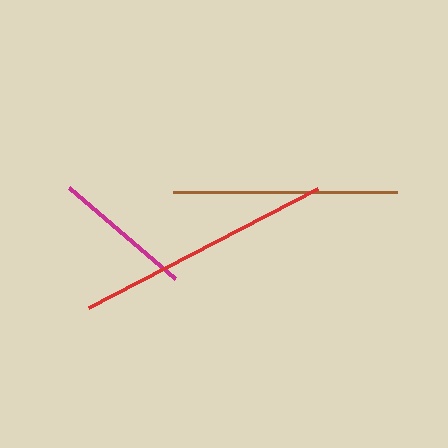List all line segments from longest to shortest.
From longest to shortest: red, brown, magenta.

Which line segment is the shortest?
The magenta line is the shortest at approximately 139 pixels.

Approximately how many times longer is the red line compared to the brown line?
The red line is approximately 1.2 times the length of the brown line.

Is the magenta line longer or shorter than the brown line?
The brown line is longer than the magenta line.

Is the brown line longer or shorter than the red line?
The red line is longer than the brown line.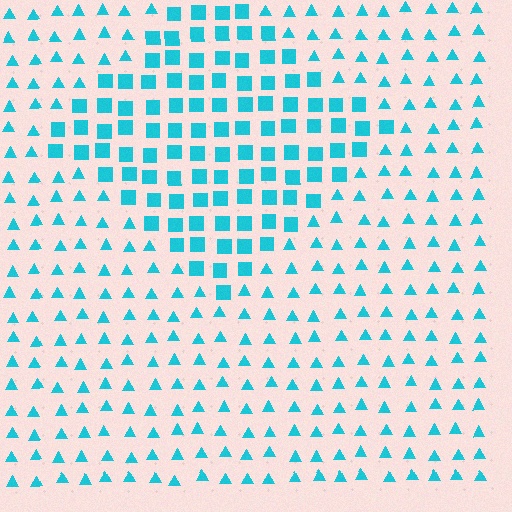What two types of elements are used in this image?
The image uses squares inside the diamond region and triangles outside it.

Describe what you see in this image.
The image is filled with small cyan elements arranged in a uniform grid. A diamond-shaped region contains squares, while the surrounding area contains triangles. The boundary is defined purely by the change in element shape.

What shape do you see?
I see a diamond.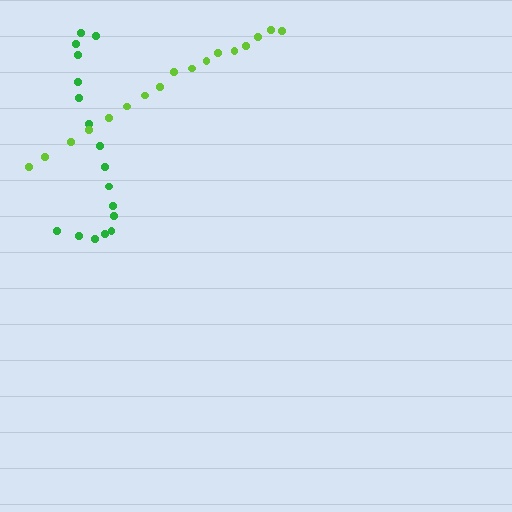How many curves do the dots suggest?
There are 2 distinct paths.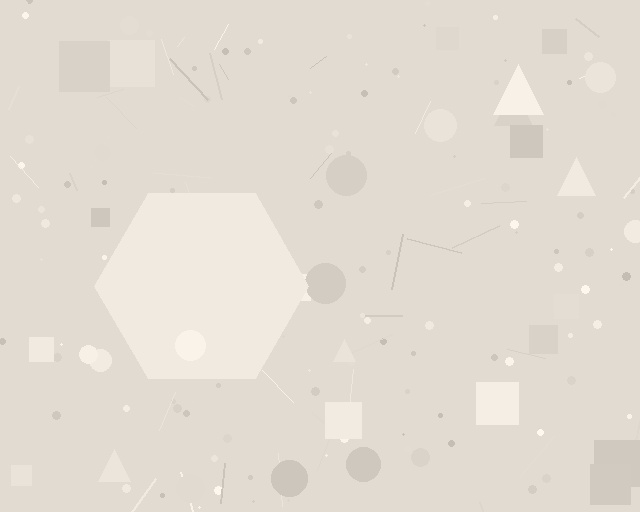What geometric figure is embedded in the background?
A hexagon is embedded in the background.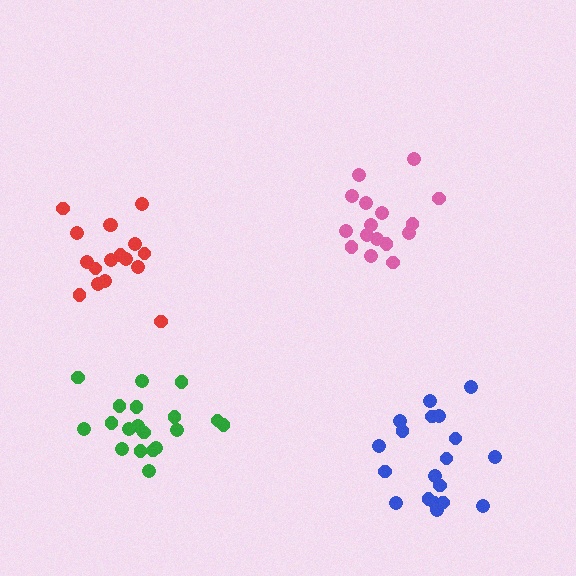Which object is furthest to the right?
The blue cluster is rightmost.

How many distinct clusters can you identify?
There are 4 distinct clusters.